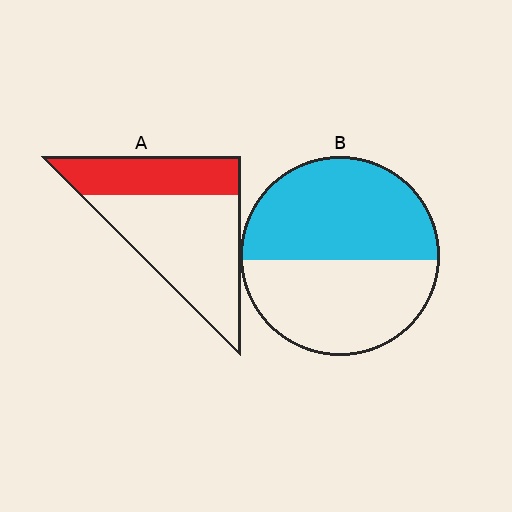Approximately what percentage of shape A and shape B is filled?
A is approximately 35% and B is approximately 55%.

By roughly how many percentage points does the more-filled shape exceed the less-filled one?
By roughly 15 percentage points (B over A).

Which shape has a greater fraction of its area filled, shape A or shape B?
Shape B.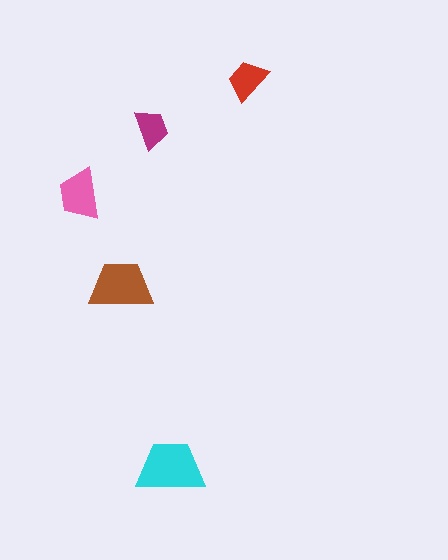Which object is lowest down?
The cyan trapezoid is bottommost.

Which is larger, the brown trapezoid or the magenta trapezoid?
The brown one.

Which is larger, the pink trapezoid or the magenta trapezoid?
The pink one.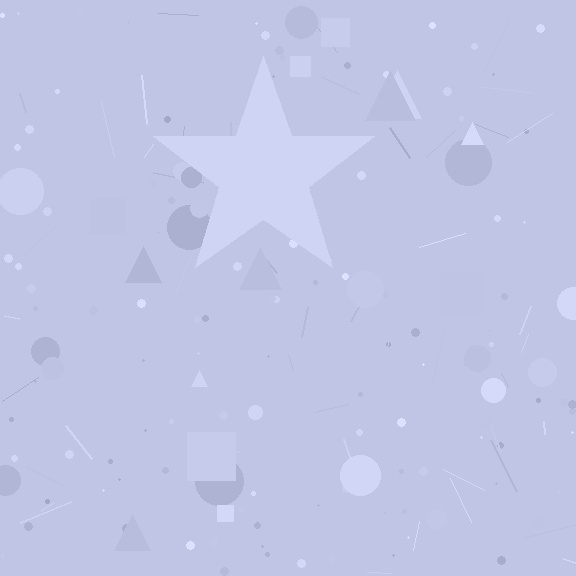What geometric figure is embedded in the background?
A star is embedded in the background.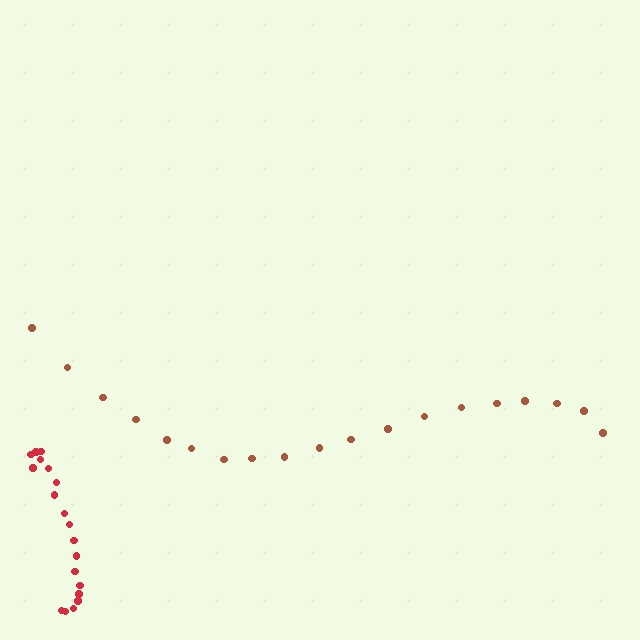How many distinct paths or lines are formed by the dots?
There are 2 distinct paths.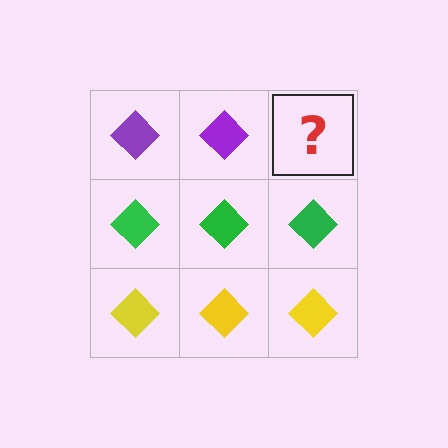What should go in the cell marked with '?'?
The missing cell should contain a purple diamond.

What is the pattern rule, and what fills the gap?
The rule is that each row has a consistent color. The gap should be filled with a purple diamond.